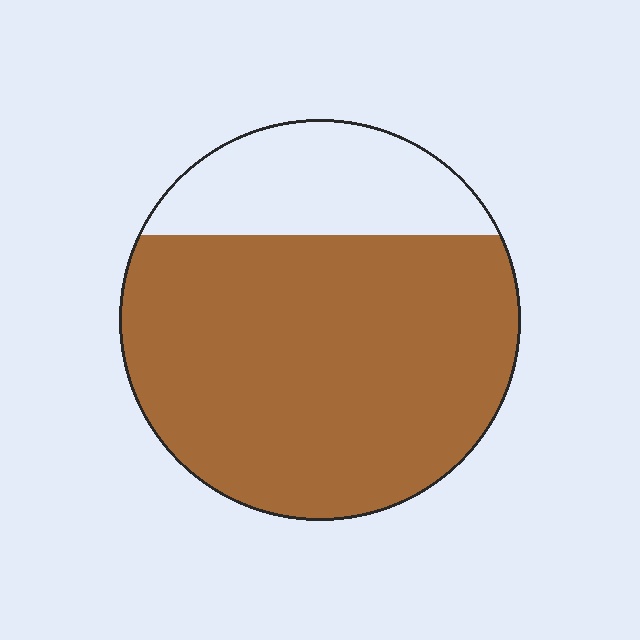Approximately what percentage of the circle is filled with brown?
Approximately 75%.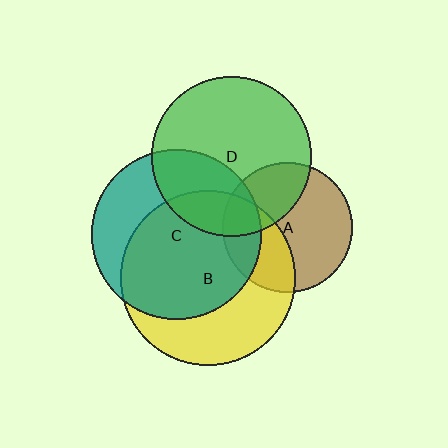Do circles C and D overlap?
Yes.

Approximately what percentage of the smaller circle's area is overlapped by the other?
Approximately 35%.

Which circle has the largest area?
Circle B (yellow).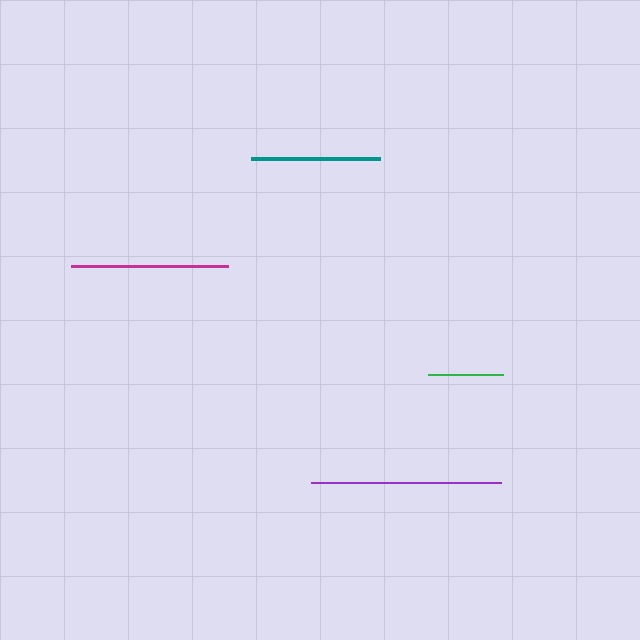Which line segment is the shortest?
The green line is the shortest at approximately 75 pixels.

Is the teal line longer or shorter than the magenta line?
The magenta line is longer than the teal line.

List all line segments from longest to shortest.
From longest to shortest: purple, magenta, teal, green.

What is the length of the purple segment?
The purple segment is approximately 190 pixels long.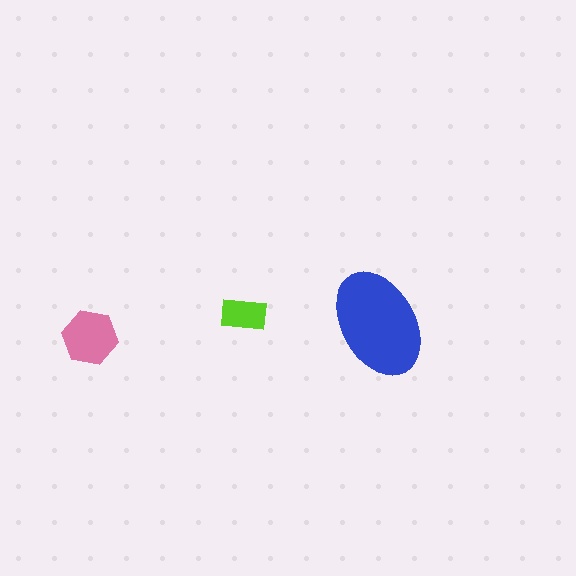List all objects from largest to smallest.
The blue ellipse, the pink hexagon, the lime rectangle.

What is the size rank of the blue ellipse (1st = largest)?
1st.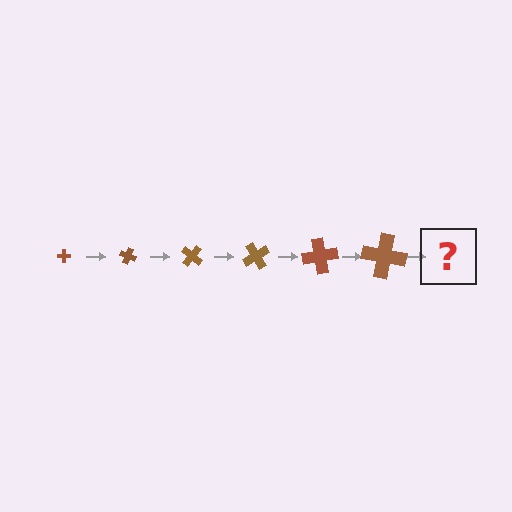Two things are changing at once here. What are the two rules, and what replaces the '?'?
The two rules are that the cross grows larger each step and it rotates 20 degrees each step. The '?' should be a cross, larger than the previous one and rotated 120 degrees from the start.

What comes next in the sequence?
The next element should be a cross, larger than the previous one and rotated 120 degrees from the start.